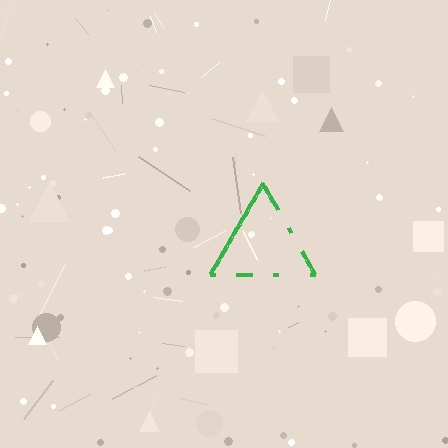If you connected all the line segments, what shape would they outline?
They would outline a triangle.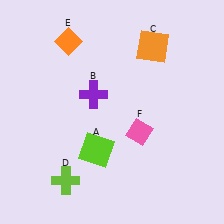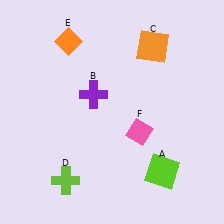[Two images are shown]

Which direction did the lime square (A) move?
The lime square (A) moved right.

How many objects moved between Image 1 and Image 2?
1 object moved between the two images.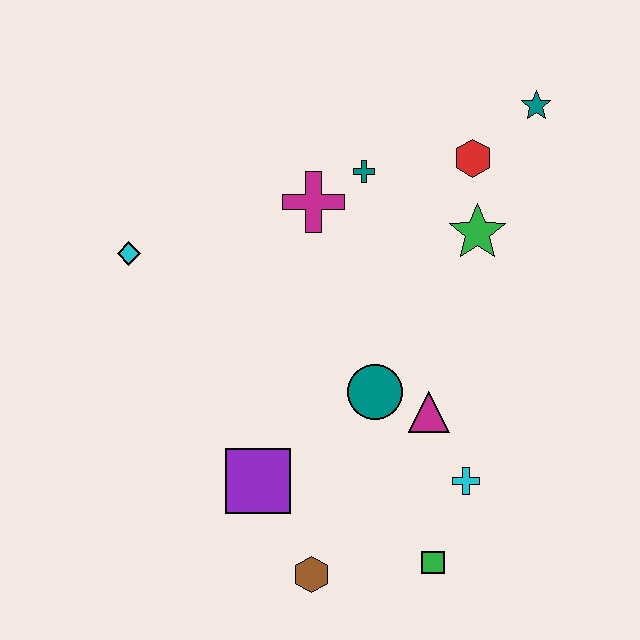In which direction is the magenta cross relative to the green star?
The magenta cross is to the left of the green star.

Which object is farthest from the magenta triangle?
The cyan diamond is farthest from the magenta triangle.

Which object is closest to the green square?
The cyan cross is closest to the green square.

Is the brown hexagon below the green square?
Yes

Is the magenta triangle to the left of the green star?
Yes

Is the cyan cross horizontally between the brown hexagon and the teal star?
Yes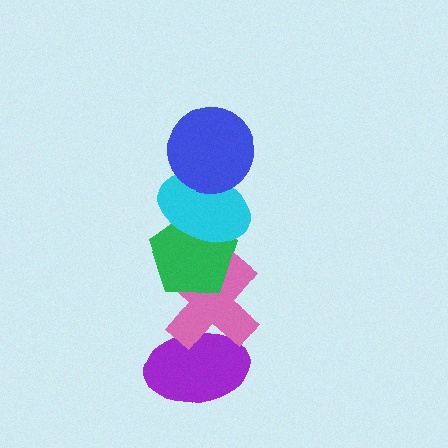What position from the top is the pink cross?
The pink cross is 4th from the top.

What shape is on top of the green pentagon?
The cyan ellipse is on top of the green pentagon.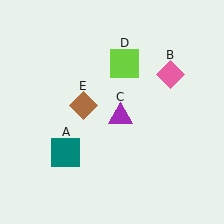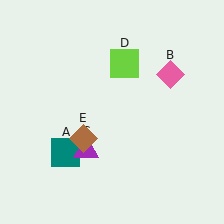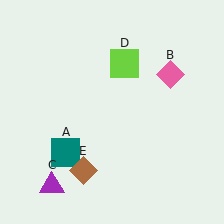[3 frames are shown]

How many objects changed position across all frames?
2 objects changed position: purple triangle (object C), brown diamond (object E).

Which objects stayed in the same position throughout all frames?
Teal square (object A) and pink diamond (object B) and lime square (object D) remained stationary.